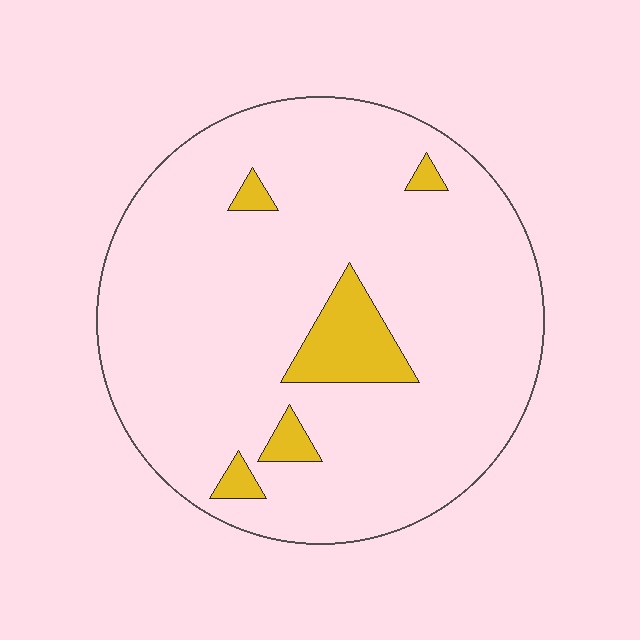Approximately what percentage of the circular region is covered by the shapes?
Approximately 10%.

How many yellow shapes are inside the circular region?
5.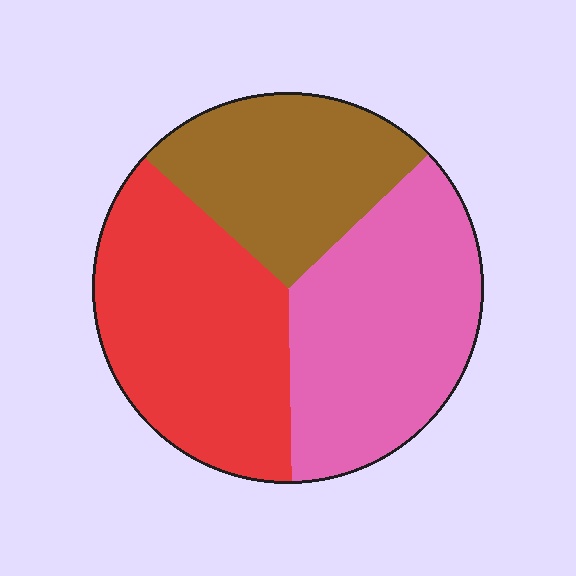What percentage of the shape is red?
Red takes up about three eighths (3/8) of the shape.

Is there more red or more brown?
Red.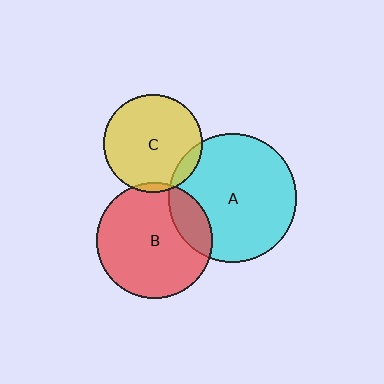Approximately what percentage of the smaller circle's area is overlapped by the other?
Approximately 20%.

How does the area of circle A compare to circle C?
Approximately 1.7 times.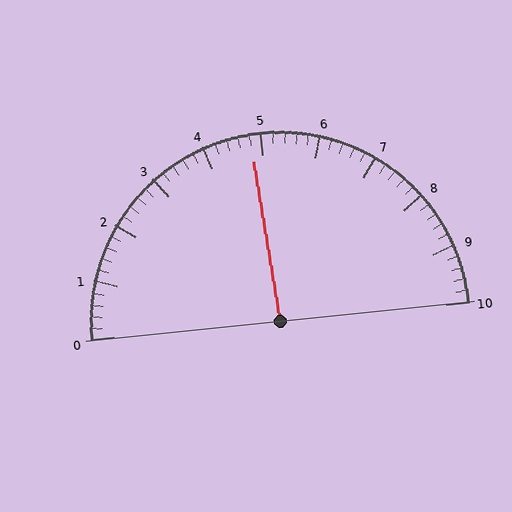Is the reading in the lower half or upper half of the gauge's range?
The reading is in the lower half of the range (0 to 10).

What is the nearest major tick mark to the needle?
The nearest major tick mark is 5.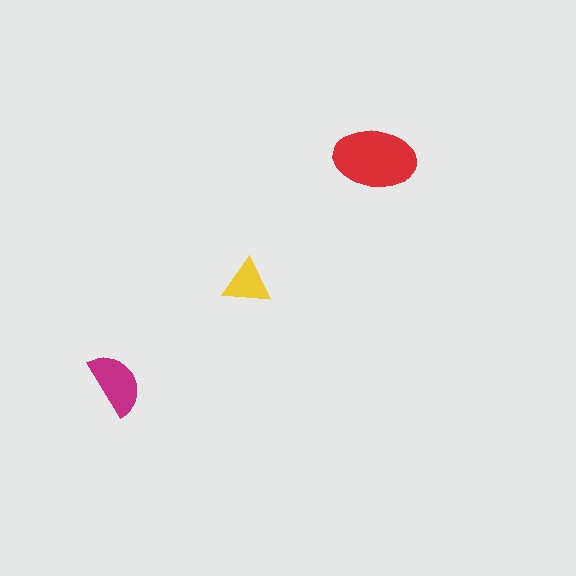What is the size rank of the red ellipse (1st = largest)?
1st.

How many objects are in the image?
There are 3 objects in the image.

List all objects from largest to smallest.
The red ellipse, the magenta semicircle, the yellow triangle.